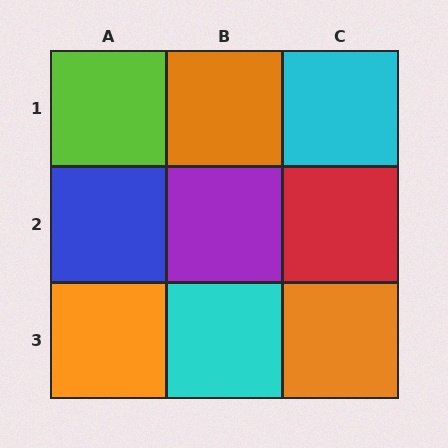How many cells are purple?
1 cell is purple.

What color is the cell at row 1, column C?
Cyan.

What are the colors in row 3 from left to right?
Orange, cyan, orange.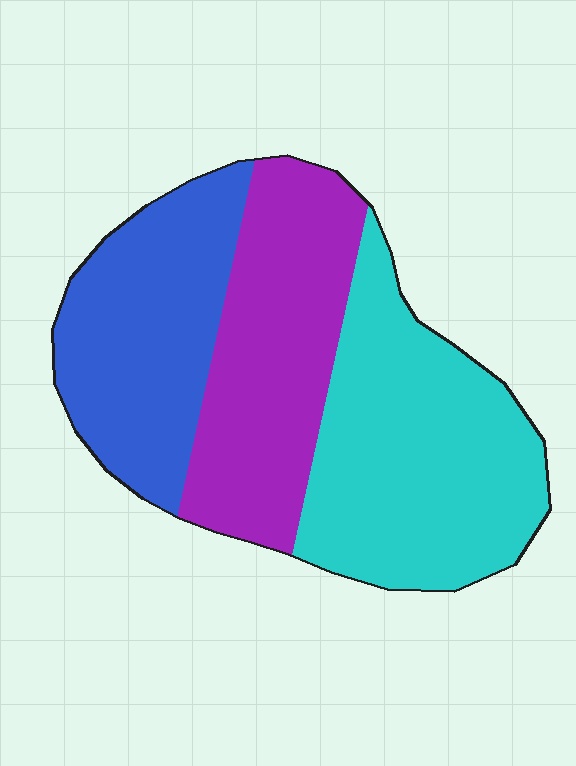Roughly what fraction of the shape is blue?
Blue covers roughly 30% of the shape.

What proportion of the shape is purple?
Purple covers roughly 30% of the shape.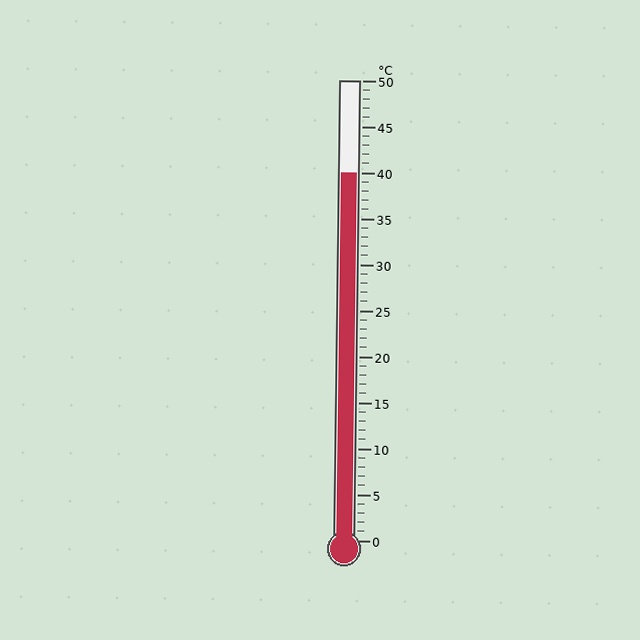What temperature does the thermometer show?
The thermometer shows approximately 40°C.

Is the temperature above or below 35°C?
The temperature is above 35°C.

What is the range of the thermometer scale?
The thermometer scale ranges from 0°C to 50°C.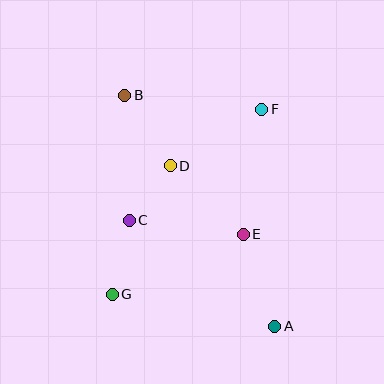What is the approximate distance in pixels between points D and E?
The distance between D and E is approximately 100 pixels.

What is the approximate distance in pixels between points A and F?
The distance between A and F is approximately 217 pixels.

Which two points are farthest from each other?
Points A and B are farthest from each other.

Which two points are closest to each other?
Points C and D are closest to each other.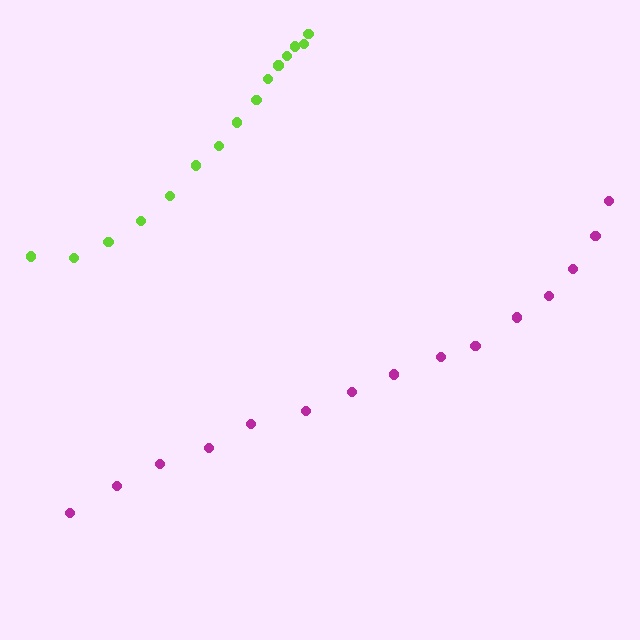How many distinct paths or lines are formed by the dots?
There are 2 distinct paths.